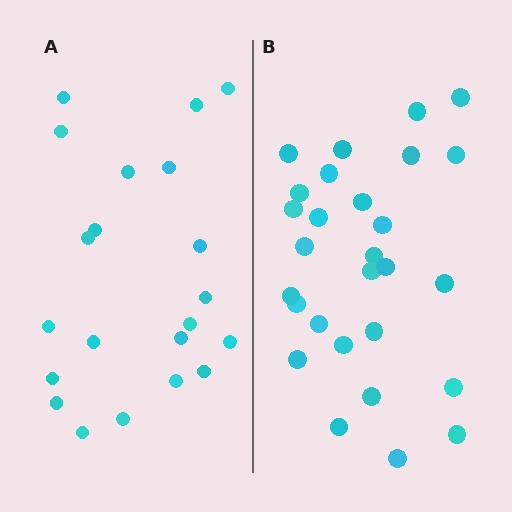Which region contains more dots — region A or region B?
Region B (the right region) has more dots.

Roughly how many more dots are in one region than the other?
Region B has roughly 8 or so more dots than region A.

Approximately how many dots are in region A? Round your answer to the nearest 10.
About 20 dots. (The exact count is 21, which rounds to 20.)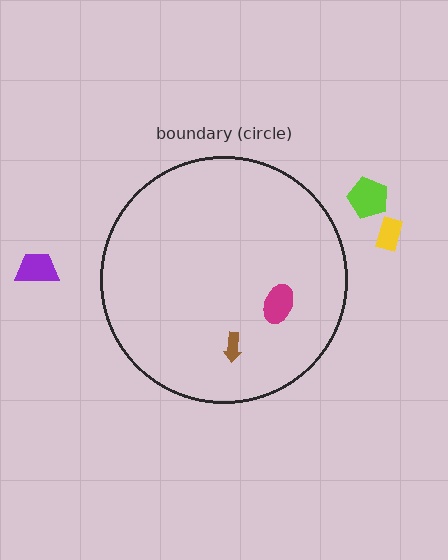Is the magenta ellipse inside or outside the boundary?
Inside.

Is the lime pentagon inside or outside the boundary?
Outside.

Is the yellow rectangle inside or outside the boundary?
Outside.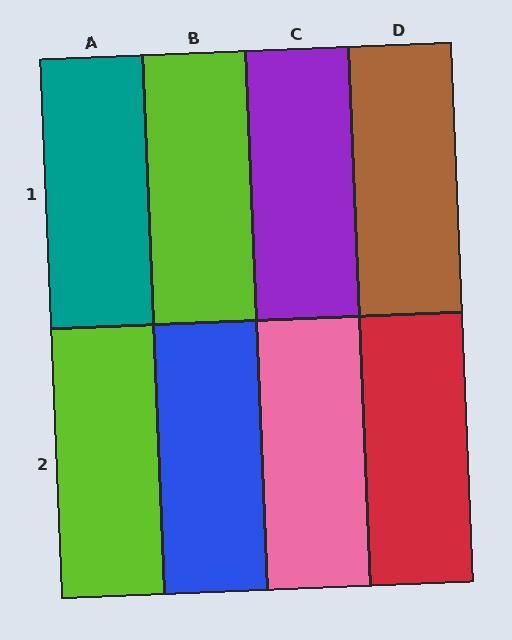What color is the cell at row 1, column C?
Purple.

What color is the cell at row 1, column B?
Lime.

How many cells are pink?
1 cell is pink.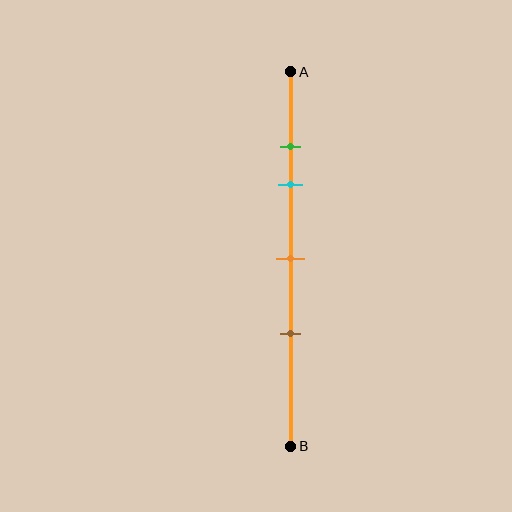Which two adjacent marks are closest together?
The green and cyan marks are the closest adjacent pair.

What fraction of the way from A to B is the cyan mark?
The cyan mark is approximately 30% (0.3) of the way from A to B.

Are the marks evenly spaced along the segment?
No, the marks are not evenly spaced.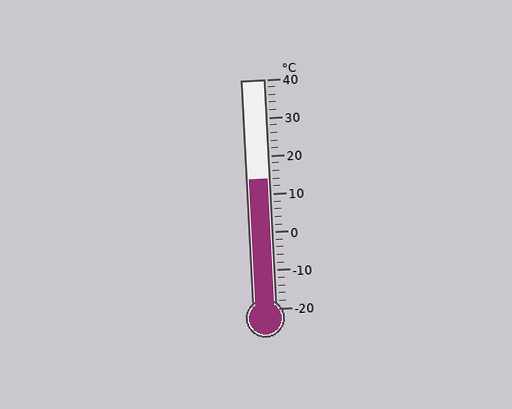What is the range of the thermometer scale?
The thermometer scale ranges from -20°C to 40°C.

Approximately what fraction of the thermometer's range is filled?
The thermometer is filled to approximately 55% of its range.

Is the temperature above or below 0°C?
The temperature is above 0°C.